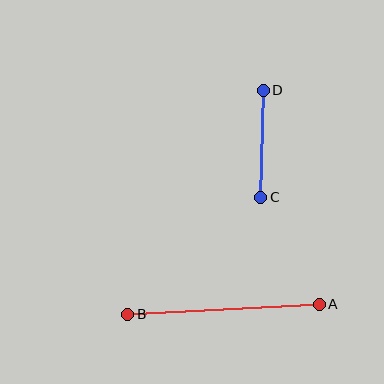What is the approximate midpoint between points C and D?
The midpoint is at approximately (262, 144) pixels.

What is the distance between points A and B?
The distance is approximately 192 pixels.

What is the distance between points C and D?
The distance is approximately 107 pixels.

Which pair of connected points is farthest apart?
Points A and B are farthest apart.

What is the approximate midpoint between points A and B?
The midpoint is at approximately (224, 309) pixels.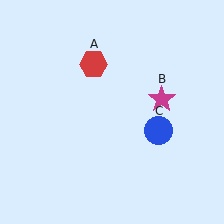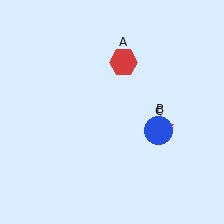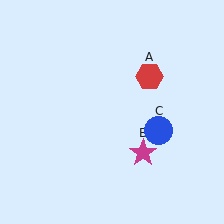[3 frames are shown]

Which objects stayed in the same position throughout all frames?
Blue circle (object C) remained stationary.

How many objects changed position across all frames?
2 objects changed position: red hexagon (object A), magenta star (object B).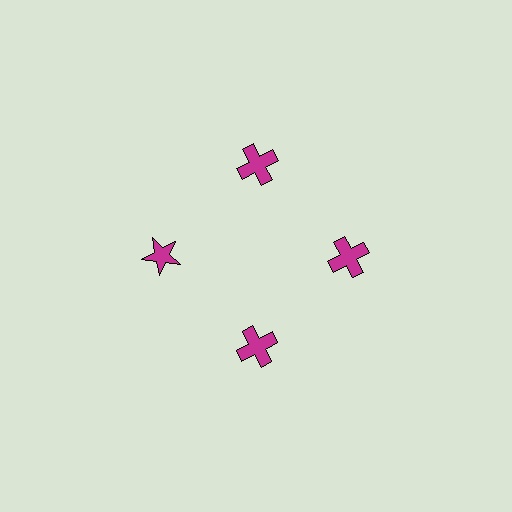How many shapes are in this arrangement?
There are 4 shapes arranged in a ring pattern.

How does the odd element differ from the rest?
It has a different shape: star instead of cross.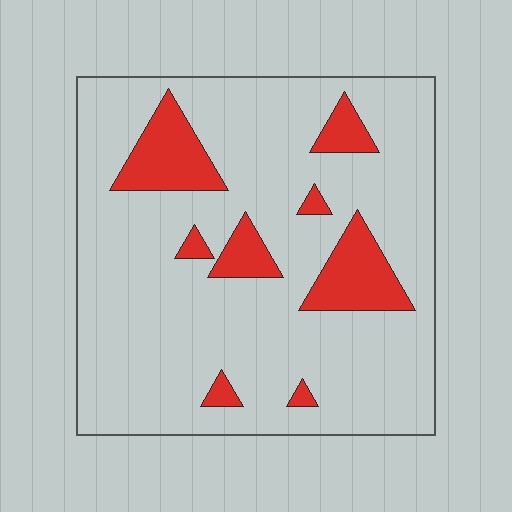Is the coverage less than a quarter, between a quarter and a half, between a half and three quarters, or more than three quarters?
Less than a quarter.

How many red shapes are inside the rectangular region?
8.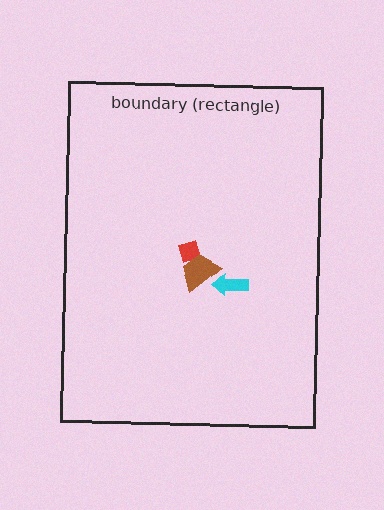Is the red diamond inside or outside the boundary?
Inside.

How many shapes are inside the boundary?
3 inside, 0 outside.